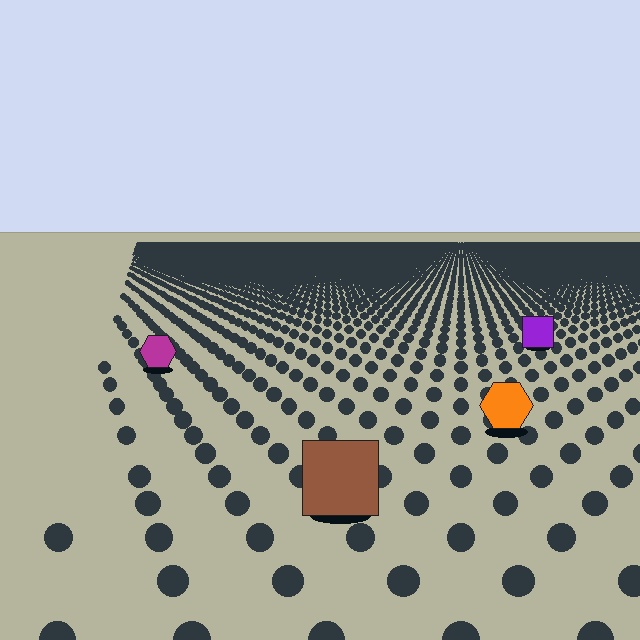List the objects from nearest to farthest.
From nearest to farthest: the brown square, the orange hexagon, the magenta hexagon, the purple square.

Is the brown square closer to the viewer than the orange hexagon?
Yes. The brown square is closer — you can tell from the texture gradient: the ground texture is coarser near it.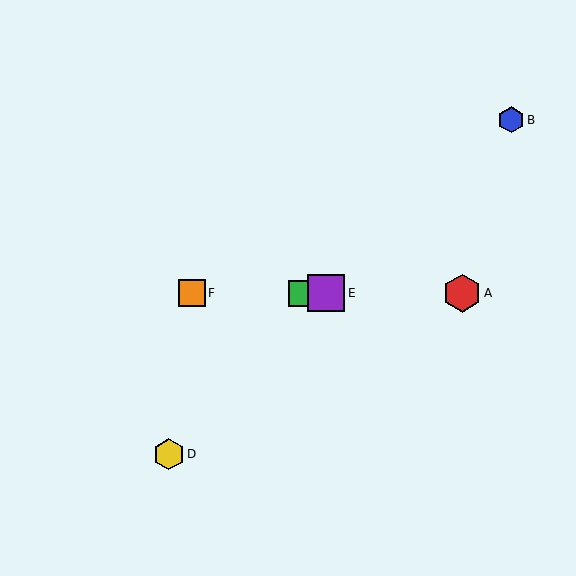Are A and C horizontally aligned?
Yes, both are at y≈293.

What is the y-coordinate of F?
Object F is at y≈293.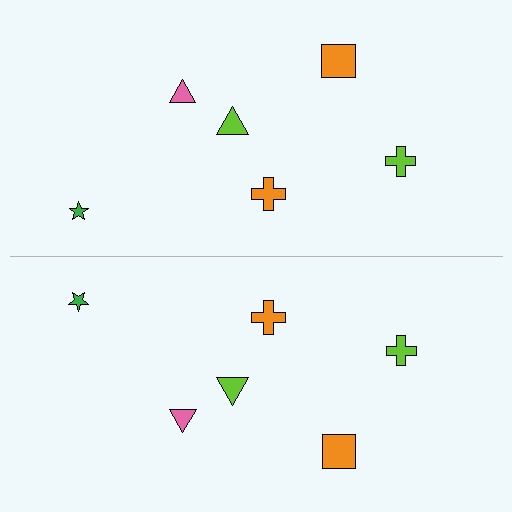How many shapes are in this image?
There are 12 shapes in this image.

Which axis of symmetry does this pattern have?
The pattern has a horizontal axis of symmetry running through the center of the image.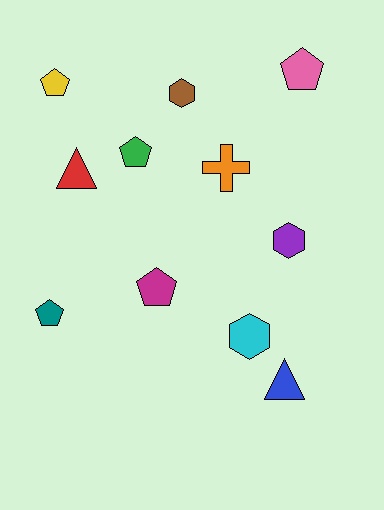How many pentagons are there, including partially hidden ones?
There are 5 pentagons.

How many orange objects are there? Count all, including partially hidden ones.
There is 1 orange object.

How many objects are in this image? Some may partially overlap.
There are 11 objects.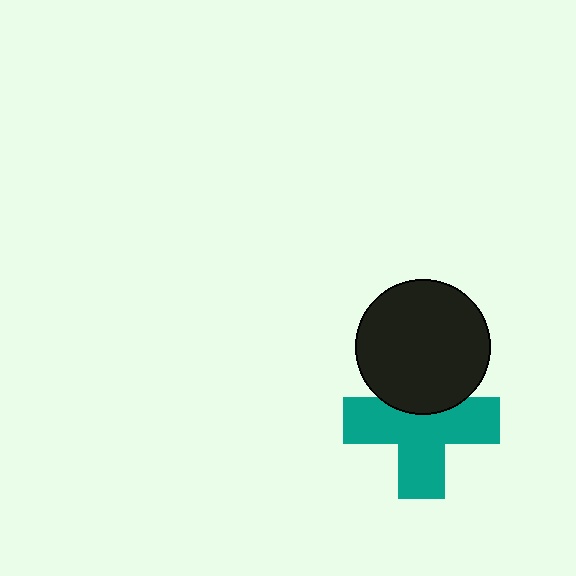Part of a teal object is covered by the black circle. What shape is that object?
It is a cross.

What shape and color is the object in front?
The object in front is a black circle.